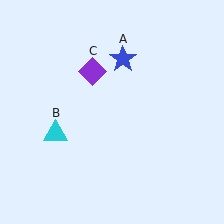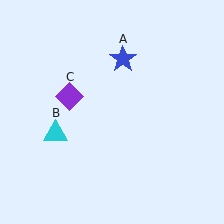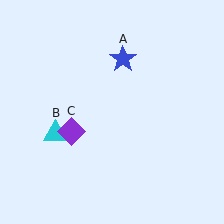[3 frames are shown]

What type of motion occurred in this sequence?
The purple diamond (object C) rotated counterclockwise around the center of the scene.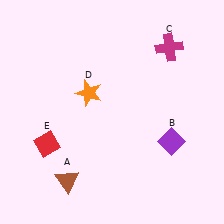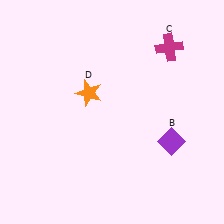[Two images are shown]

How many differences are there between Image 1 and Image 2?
There are 2 differences between the two images.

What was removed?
The brown triangle (A), the red diamond (E) were removed in Image 2.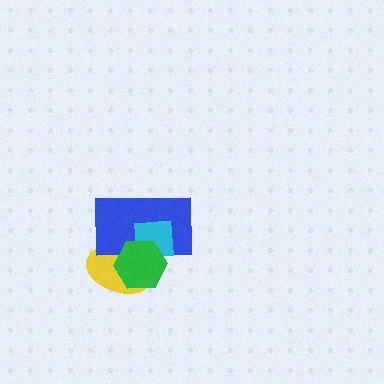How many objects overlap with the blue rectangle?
3 objects overlap with the blue rectangle.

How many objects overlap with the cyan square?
3 objects overlap with the cyan square.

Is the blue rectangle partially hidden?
Yes, it is partially covered by another shape.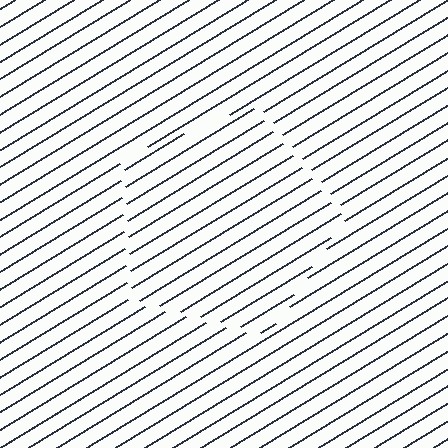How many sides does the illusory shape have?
5 sides — the line-ends trace a pentagon.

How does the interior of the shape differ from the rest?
The interior of the shape contains the same grating, shifted by half a period — the contour is defined by the phase discontinuity where line-ends from the inner and outer gratings abut.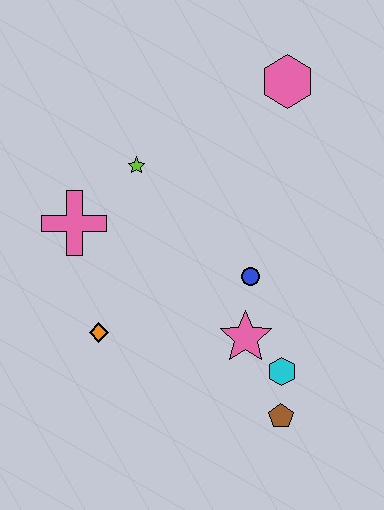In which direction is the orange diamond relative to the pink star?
The orange diamond is to the left of the pink star.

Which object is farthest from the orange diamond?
The pink hexagon is farthest from the orange diamond.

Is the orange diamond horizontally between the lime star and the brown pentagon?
No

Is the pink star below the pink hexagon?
Yes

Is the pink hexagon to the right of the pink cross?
Yes